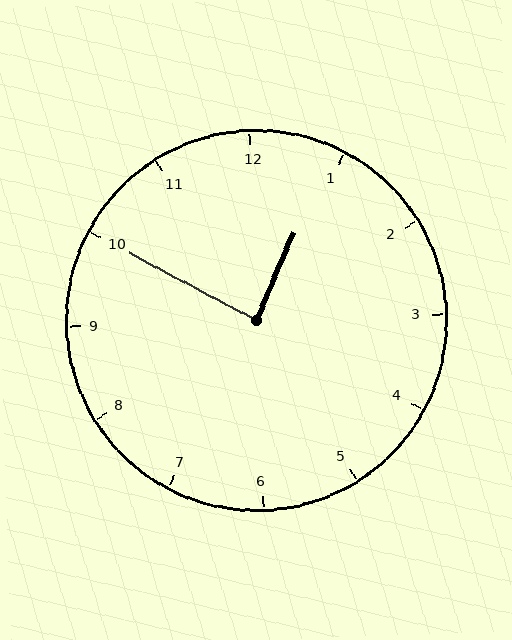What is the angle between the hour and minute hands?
Approximately 85 degrees.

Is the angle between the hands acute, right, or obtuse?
It is right.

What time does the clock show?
12:50.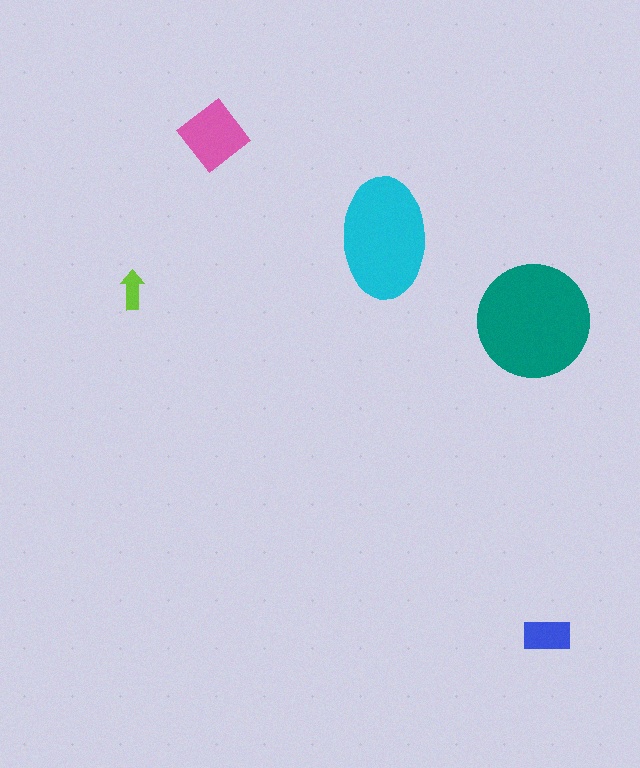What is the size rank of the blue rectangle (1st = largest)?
4th.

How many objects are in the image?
There are 5 objects in the image.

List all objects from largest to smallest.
The teal circle, the cyan ellipse, the pink diamond, the blue rectangle, the lime arrow.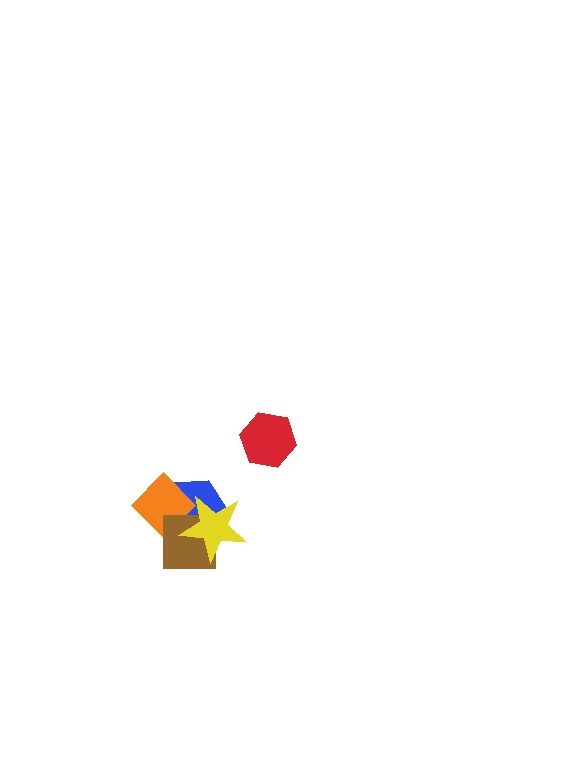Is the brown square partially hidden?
Yes, it is partially covered by another shape.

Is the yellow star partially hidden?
No, no other shape covers it.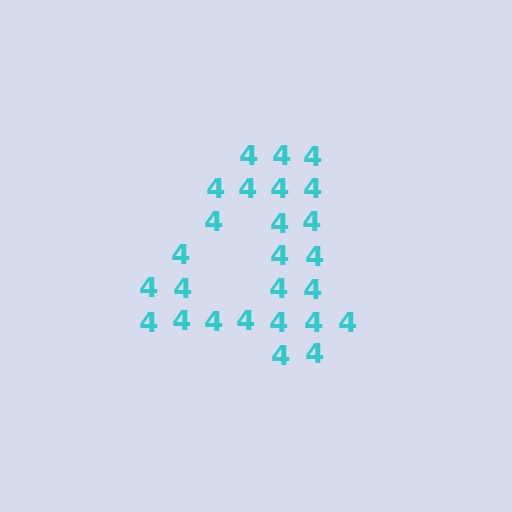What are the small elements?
The small elements are digit 4's.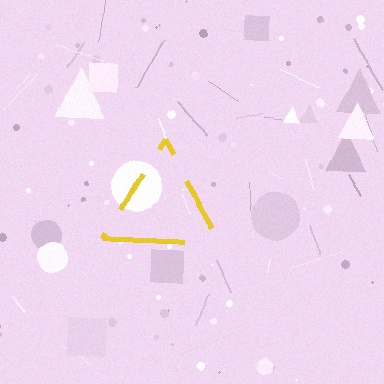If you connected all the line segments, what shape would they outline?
They would outline a triangle.